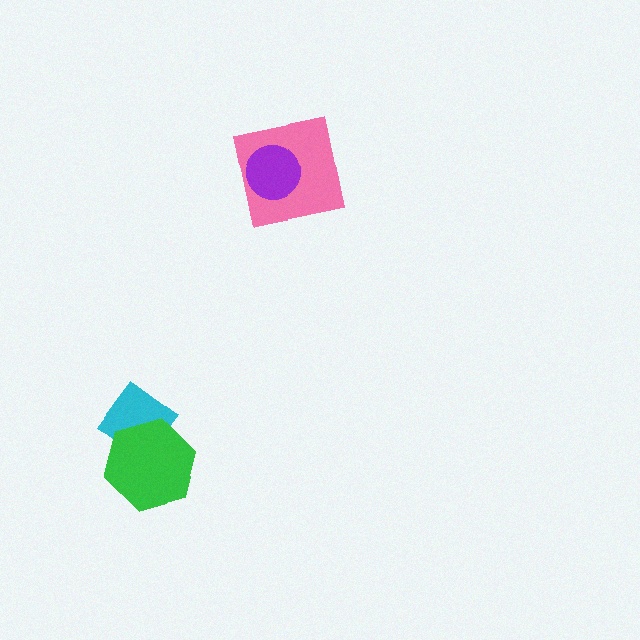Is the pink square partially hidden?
Yes, it is partially covered by another shape.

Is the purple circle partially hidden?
No, no other shape covers it.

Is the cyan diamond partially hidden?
Yes, it is partially covered by another shape.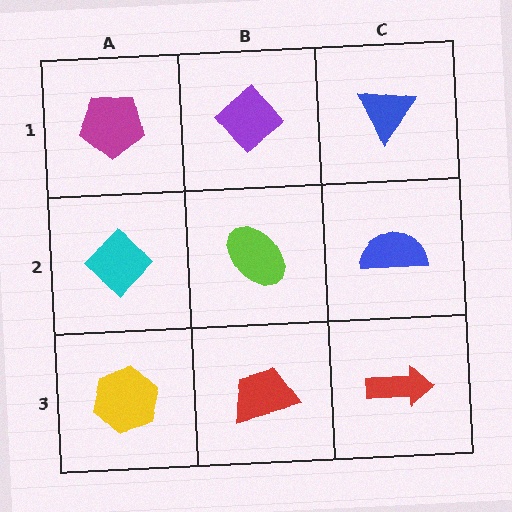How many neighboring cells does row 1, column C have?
2.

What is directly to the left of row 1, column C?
A purple diamond.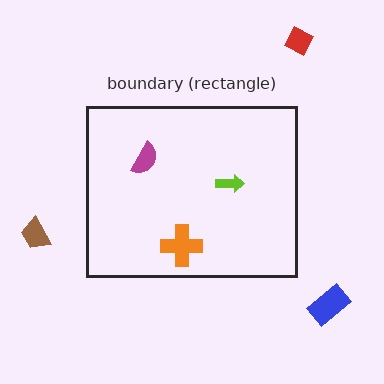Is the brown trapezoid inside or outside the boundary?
Outside.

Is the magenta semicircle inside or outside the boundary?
Inside.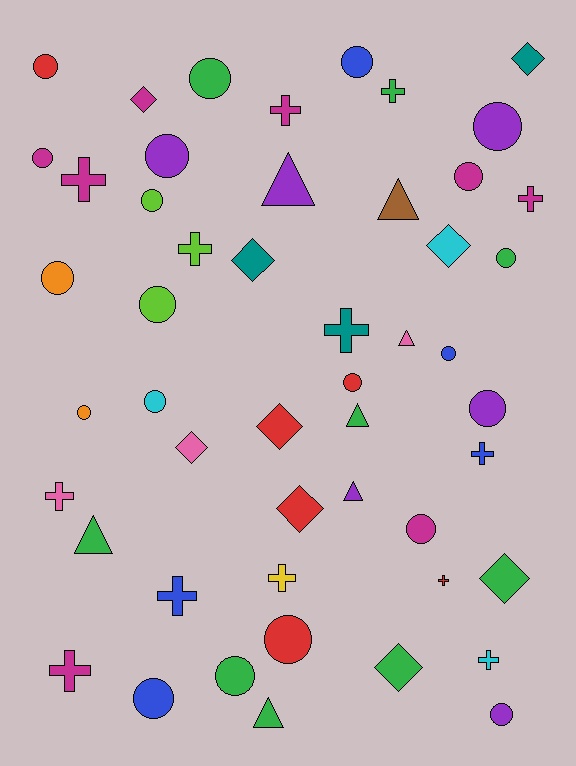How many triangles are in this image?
There are 7 triangles.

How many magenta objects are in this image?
There are 8 magenta objects.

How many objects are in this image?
There are 50 objects.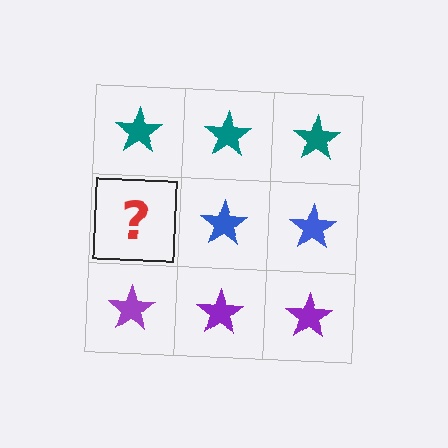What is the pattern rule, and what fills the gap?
The rule is that each row has a consistent color. The gap should be filled with a blue star.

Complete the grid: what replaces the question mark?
The question mark should be replaced with a blue star.